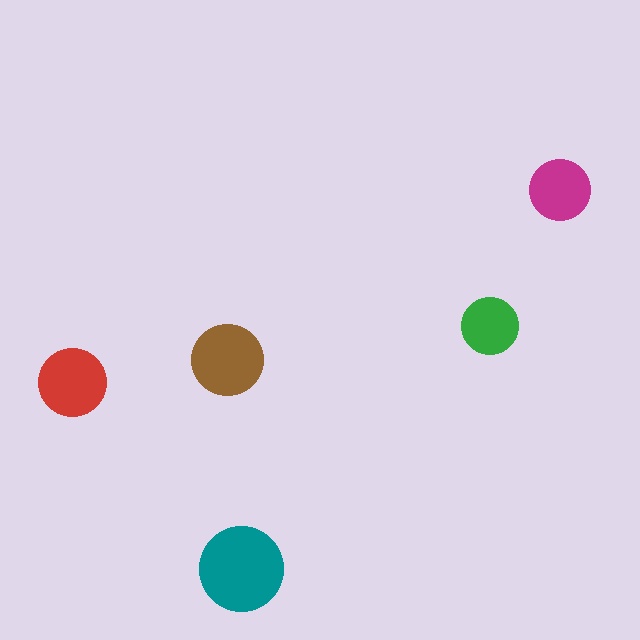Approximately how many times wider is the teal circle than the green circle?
About 1.5 times wider.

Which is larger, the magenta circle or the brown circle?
The brown one.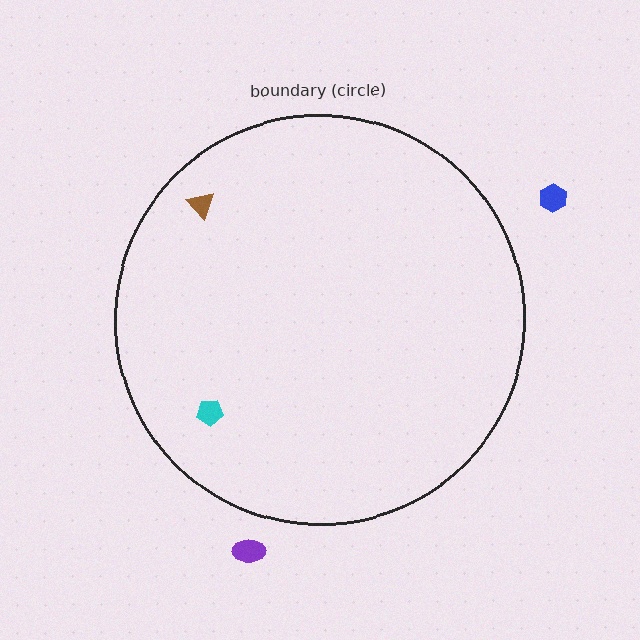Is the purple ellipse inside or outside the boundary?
Outside.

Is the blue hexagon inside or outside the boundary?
Outside.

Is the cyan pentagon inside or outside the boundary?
Inside.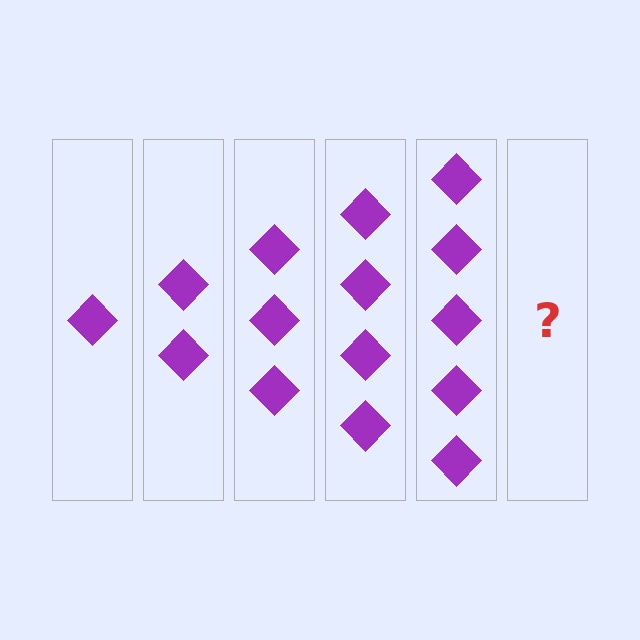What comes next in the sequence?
The next element should be 6 diamonds.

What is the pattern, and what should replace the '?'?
The pattern is that each step adds one more diamond. The '?' should be 6 diamonds.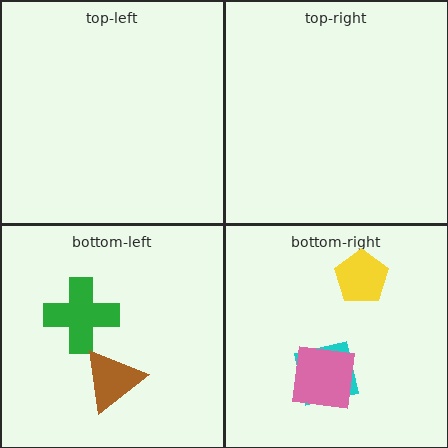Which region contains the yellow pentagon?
The bottom-right region.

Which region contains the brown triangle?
The bottom-left region.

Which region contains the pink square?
The bottom-right region.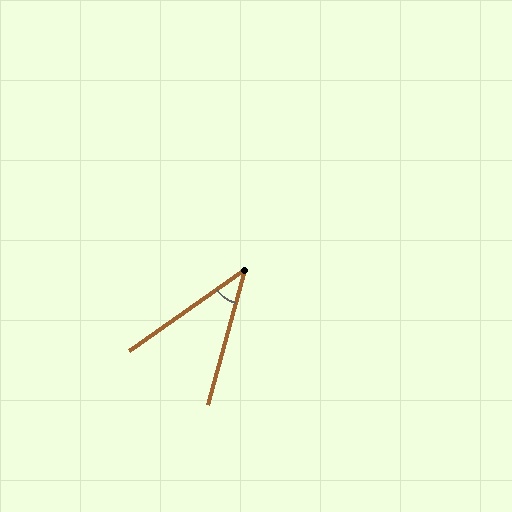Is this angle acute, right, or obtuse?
It is acute.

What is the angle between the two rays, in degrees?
Approximately 40 degrees.